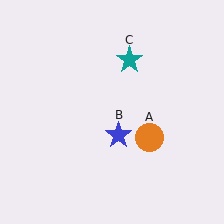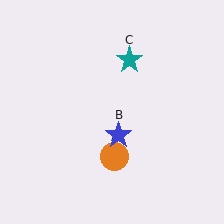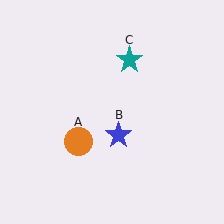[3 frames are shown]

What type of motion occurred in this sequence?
The orange circle (object A) rotated clockwise around the center of the scene.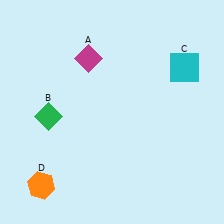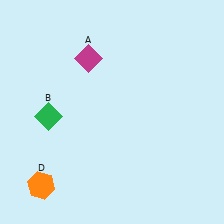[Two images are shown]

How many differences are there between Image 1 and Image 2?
There is 1 difference between the two images.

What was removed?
The cyan square (C) was removed in Image 2.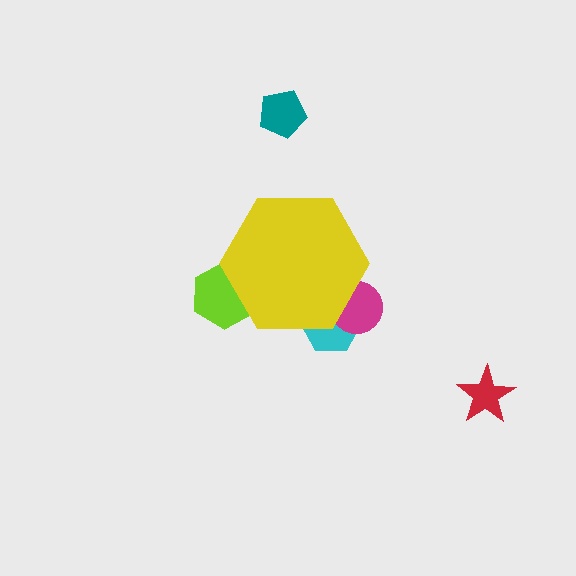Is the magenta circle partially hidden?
Yes, the magenta circle is partially hidden behind the yellow hexagon.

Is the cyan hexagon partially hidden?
Yes, the cyan hexagon is partially hidden behind the yellow hexagon.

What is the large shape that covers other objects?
A yellow hexagon.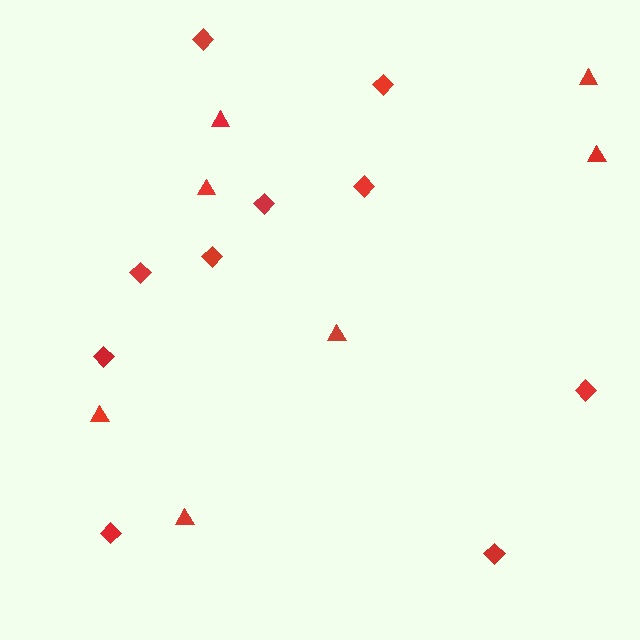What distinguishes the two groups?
There are 2 groups: one group of triangles (7) and one group of diamonds (10).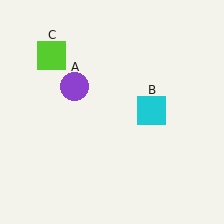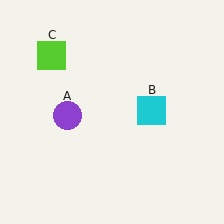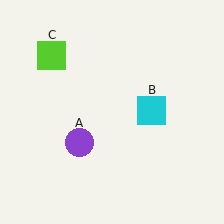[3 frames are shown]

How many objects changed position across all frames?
1 object changed position: purple circle (object A).